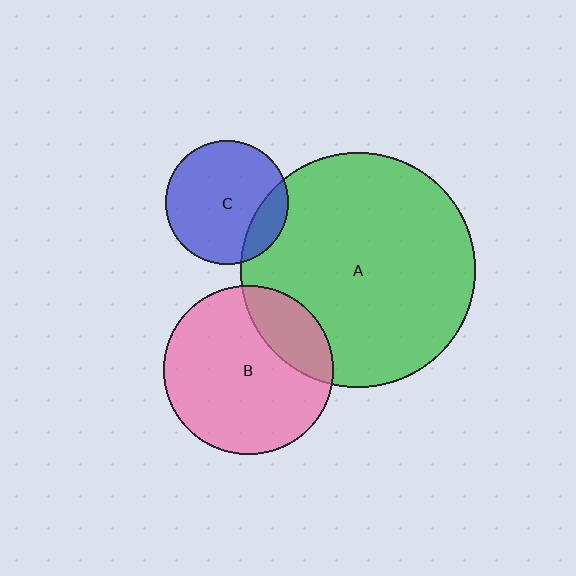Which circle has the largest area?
Circle A (green).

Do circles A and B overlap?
Yes.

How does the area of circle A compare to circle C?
Approximately 3.6 times.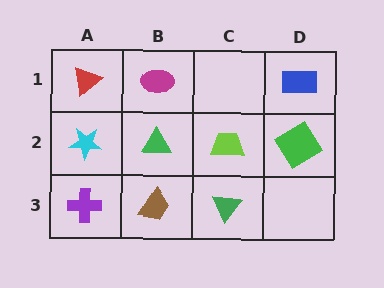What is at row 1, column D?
A blue rectangle.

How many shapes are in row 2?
4 shapes.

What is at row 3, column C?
A green triangle.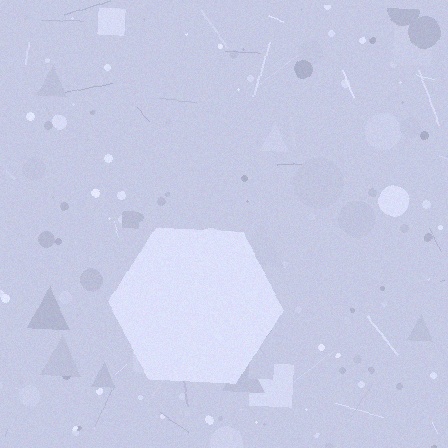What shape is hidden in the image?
A hexagon is hidden in the image.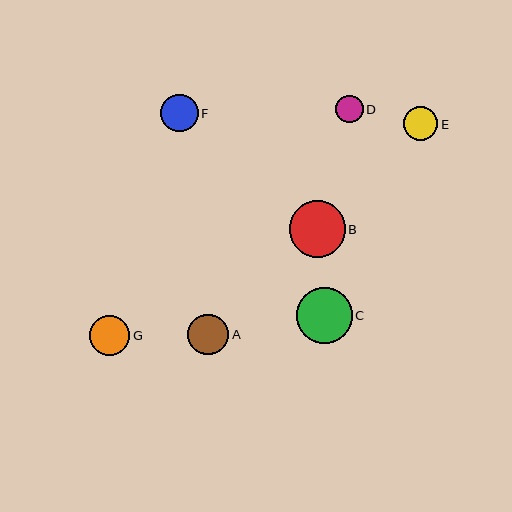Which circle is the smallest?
Circle D is the smallest with a size of approximately 27 pixels.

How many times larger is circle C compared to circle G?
Circle C is approximately 1.4 times the size of circle G.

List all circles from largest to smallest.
From largest to smallest: B, C, A, G, F, E, D.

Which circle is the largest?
Circle B is the largest with a size of approximately 56 pixels.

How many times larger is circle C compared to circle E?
Circle C is approximately 1.6 times the size of circle E.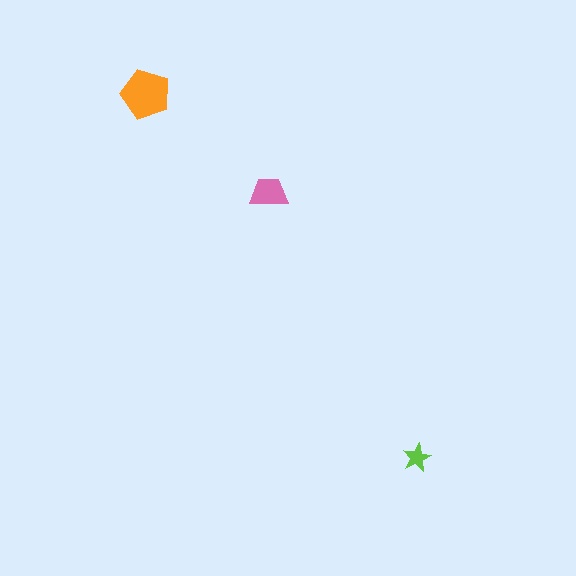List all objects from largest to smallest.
The orange pentagon, the pink trapezoid, the lime star.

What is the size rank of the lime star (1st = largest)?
3rd.